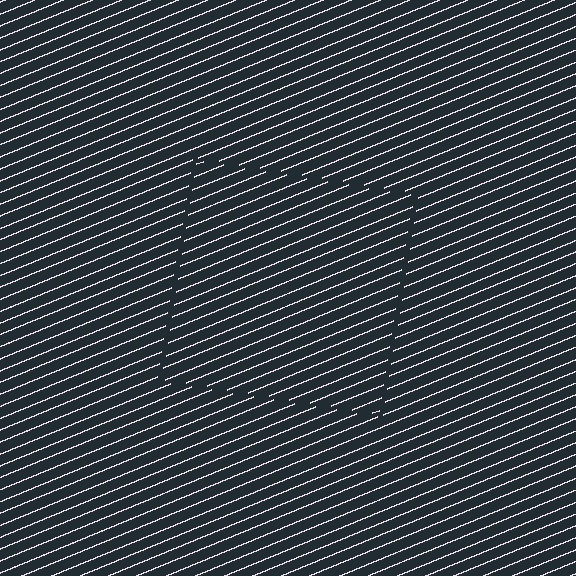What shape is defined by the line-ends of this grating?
An illusory square. The interior of the shape contains the same grating, shifted by half a period — the contour is defined by the phase discontinuity where line-ends from the inner and outer gratings abut.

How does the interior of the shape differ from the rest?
The interior of the shape contains the same grating, shifted by half a period — the contour is defined by the phase discontinuity where line-ends from the inner and outer gratings abut.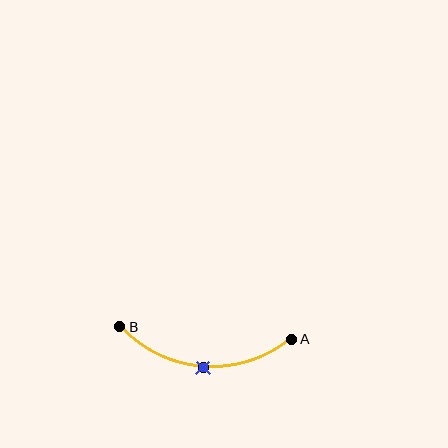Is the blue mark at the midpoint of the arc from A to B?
Yes. The blue mark lies on the arc at equal arc-length from both A and B — it is the arc midpoint.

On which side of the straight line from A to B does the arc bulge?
The arc bulges below the straight line connecting A and B.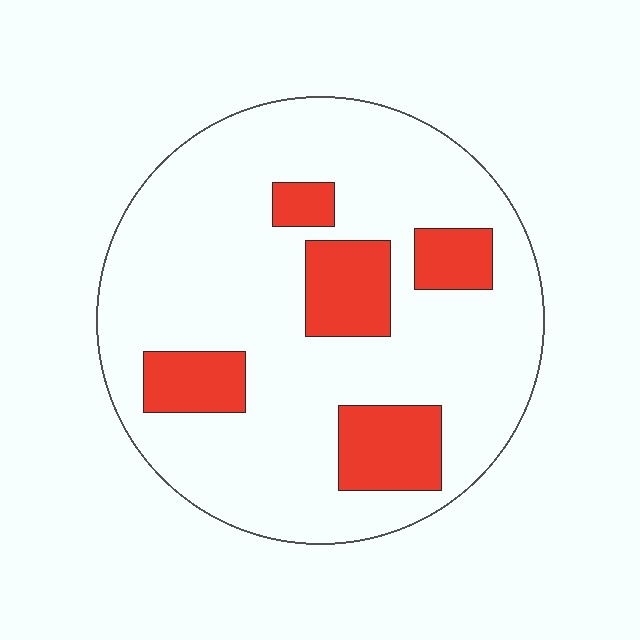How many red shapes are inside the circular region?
5.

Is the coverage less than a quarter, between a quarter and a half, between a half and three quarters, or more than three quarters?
Less than a quarter.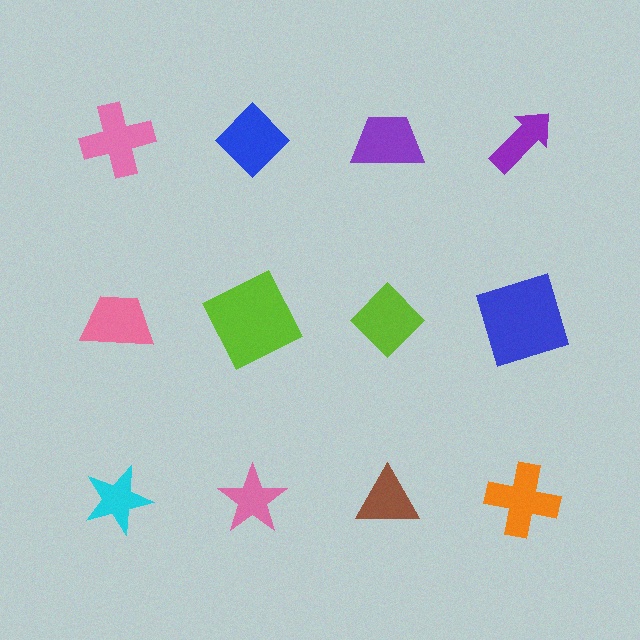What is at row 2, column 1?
A pink trapezoid.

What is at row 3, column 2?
A pink star.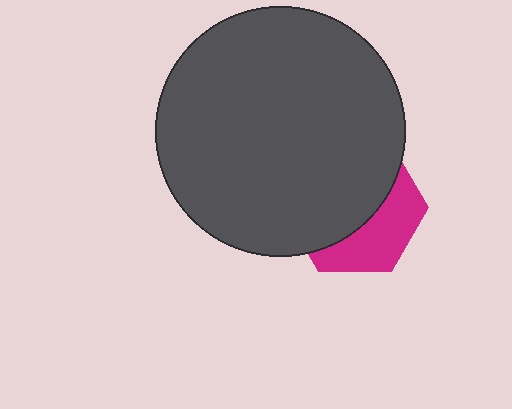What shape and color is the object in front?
The object in front is a dark gray circle.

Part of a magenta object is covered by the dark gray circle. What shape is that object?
It is a hexagon.